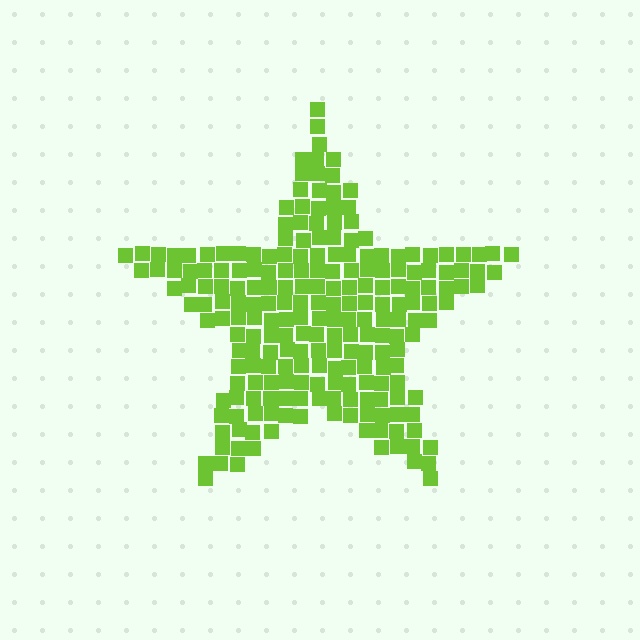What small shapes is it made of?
It is made of small squares.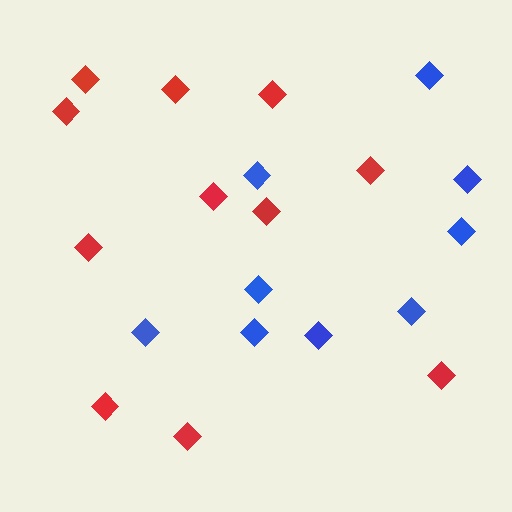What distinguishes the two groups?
There are 2 groups: one group of red diamonds (11) and one group of blue diamonds (9).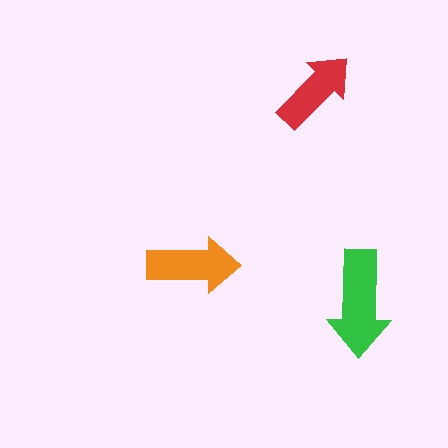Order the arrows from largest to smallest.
the green one, the orange one, the red one.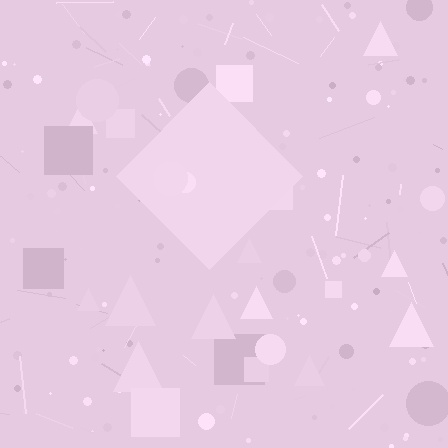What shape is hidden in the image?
A diamond is hidden in the image.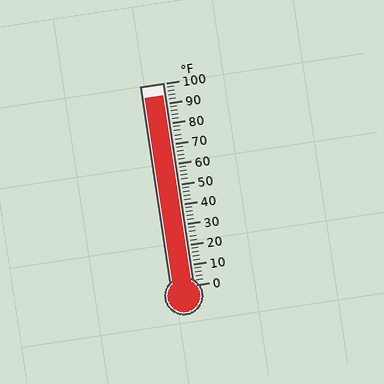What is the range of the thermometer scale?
The thermometer scale ranges from 0°F to 100°F.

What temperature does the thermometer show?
The thermometer shows approximately 94°F.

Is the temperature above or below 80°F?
The temperature is above 80°F.